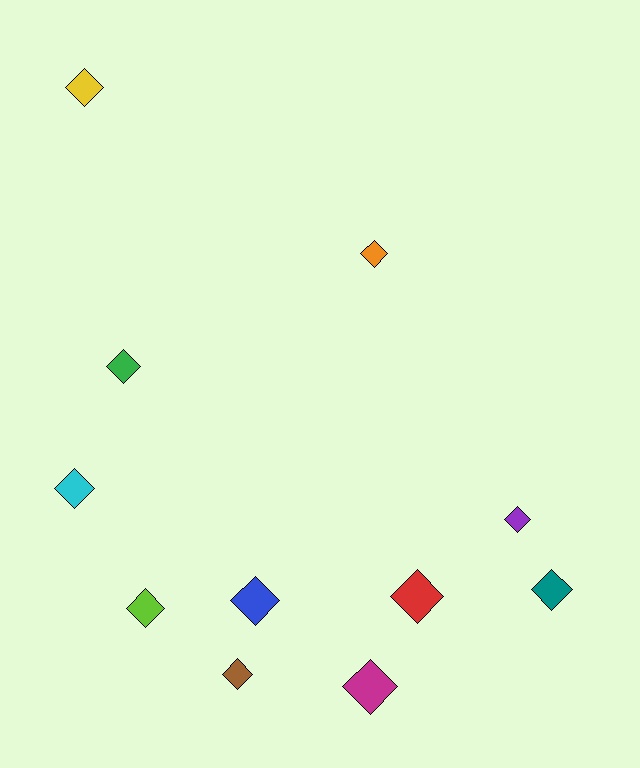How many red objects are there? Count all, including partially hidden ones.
There is 1 red object.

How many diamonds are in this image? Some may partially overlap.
There are 11 diamonds.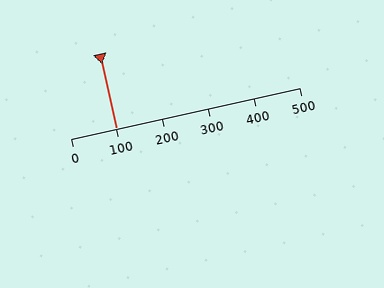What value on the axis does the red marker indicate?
The marker indicates approximately 100.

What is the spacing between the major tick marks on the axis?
The major ticks are spaced 100 apart.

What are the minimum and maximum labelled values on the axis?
The axis runs from 0 to 500.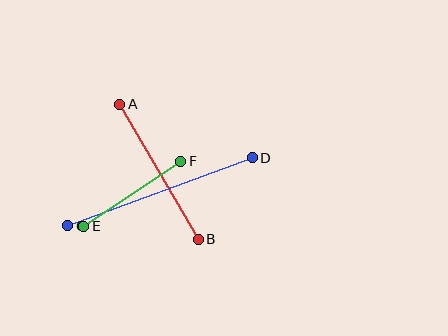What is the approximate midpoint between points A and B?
The midpoint is at approximately (159, 172) pixels.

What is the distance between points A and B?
The distance is approximately 156 pixels.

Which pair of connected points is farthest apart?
Points C and D are farthest apart.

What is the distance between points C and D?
The distance is approximately 196 pixels.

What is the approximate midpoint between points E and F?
The midpoint is at approximately (132, 194) pixels.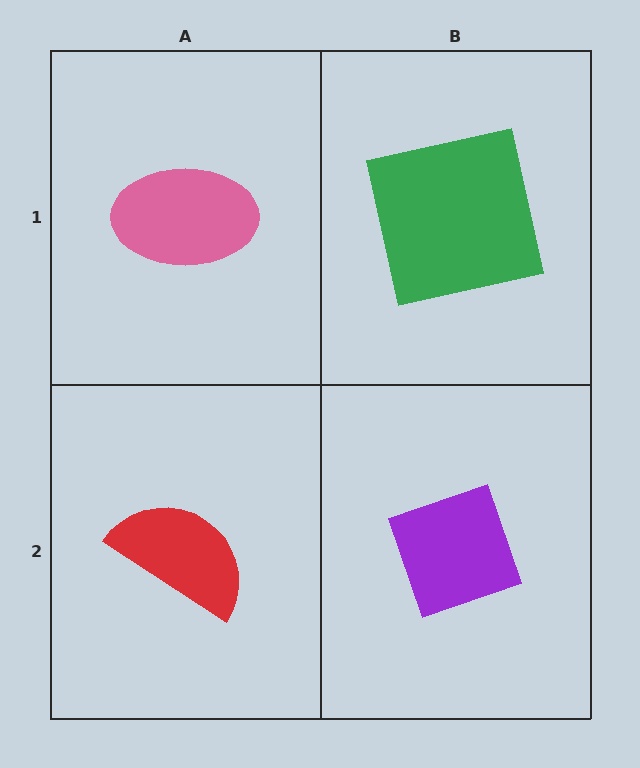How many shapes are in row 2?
2 shapes.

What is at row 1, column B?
A green square.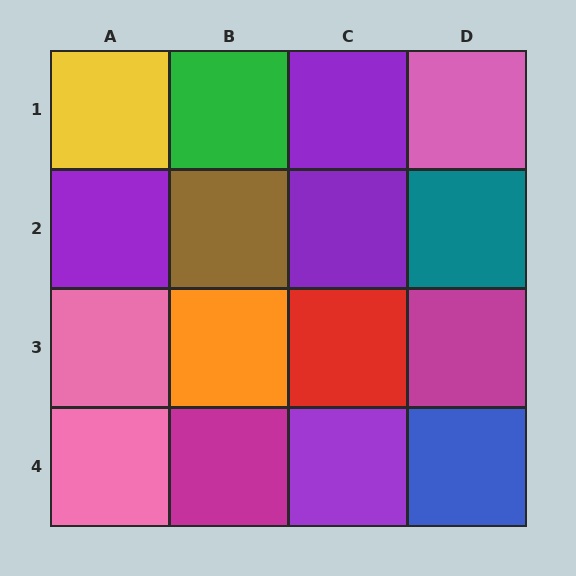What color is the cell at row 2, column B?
Brown.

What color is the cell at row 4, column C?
Purple.